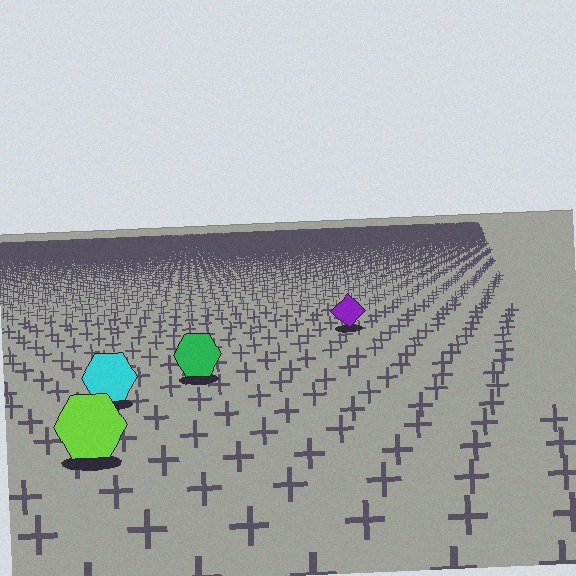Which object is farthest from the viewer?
The purple diamond is farthest from the viewer. It appears smaller and the ground texture around it is denser.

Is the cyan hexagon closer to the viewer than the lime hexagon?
No. The lime hexagon is closer — you can tell from the texture gradient: the ground texture is coarser near it.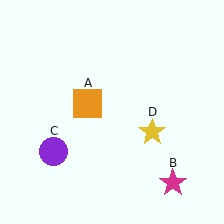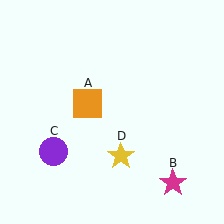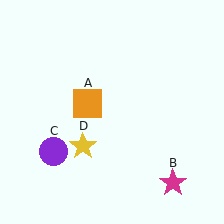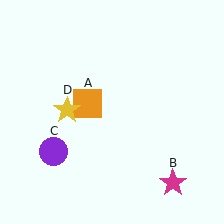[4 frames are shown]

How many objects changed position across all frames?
1 object changed position: yellow star (object D).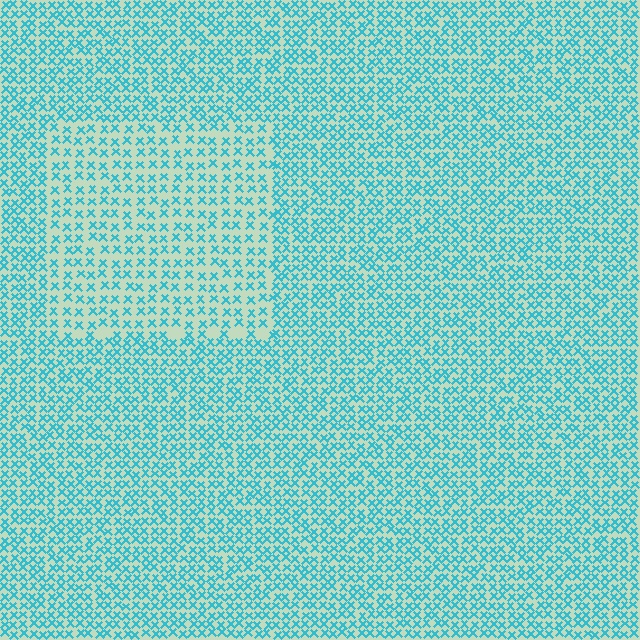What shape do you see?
I see a rectangle.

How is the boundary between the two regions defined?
The boundary is defined by a change in element density (approximately 1.7x ratio). All elements are the same color, size, and shape.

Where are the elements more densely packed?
The elements are more densely packed outside the rectangle boundary.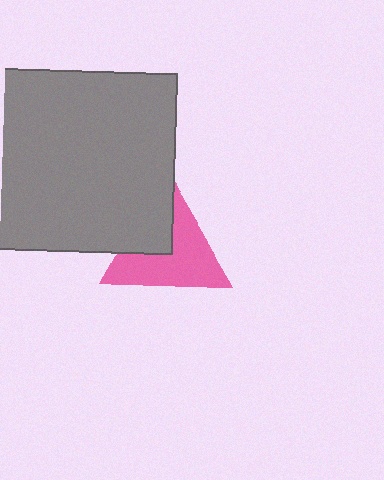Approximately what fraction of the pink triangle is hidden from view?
Roughly 33% of the pink triangle is hidden behind the gray rectangle.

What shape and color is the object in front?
The object in front is a gray rectangle.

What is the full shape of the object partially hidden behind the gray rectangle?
The partially hidden object is a pink triangle.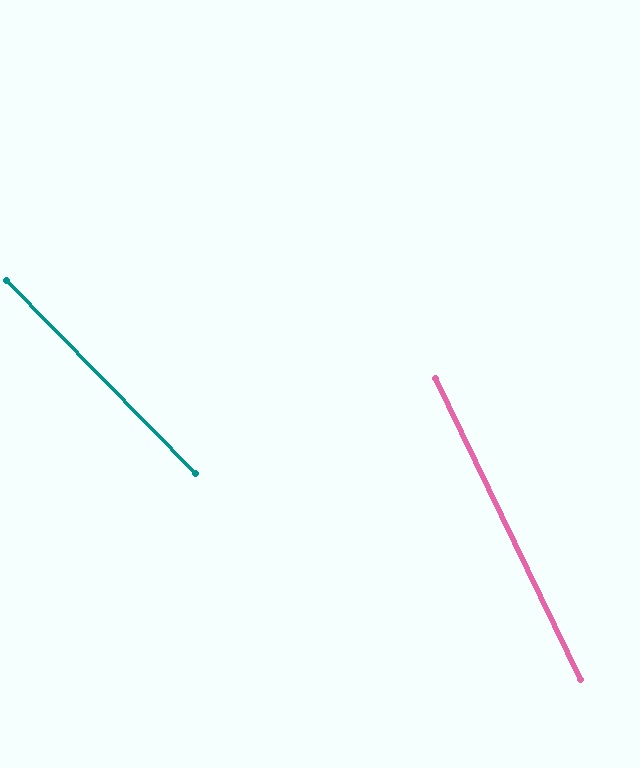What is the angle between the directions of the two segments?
Approximately 19 degrees.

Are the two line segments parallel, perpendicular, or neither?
Neither parallel nor perpendicular — they differ by about 19°.